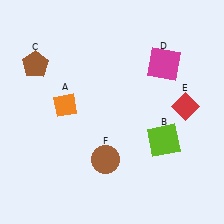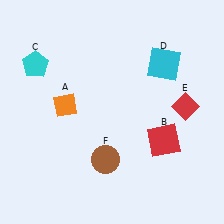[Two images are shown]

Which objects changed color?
B changed from lime to red. C changed from brown to cyan. D changed from magenta to cyan.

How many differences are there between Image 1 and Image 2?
There are 3 differences between the two images.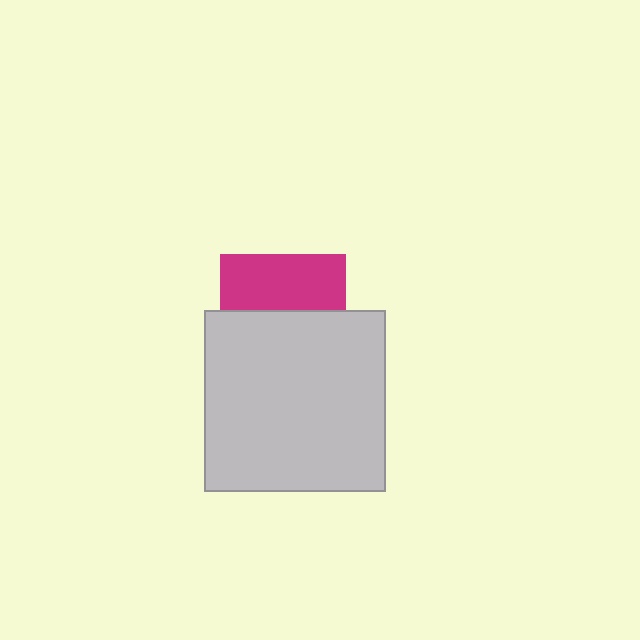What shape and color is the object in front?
The object in front is a light gray square.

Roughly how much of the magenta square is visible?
A small part of it is visible (roughly 44%).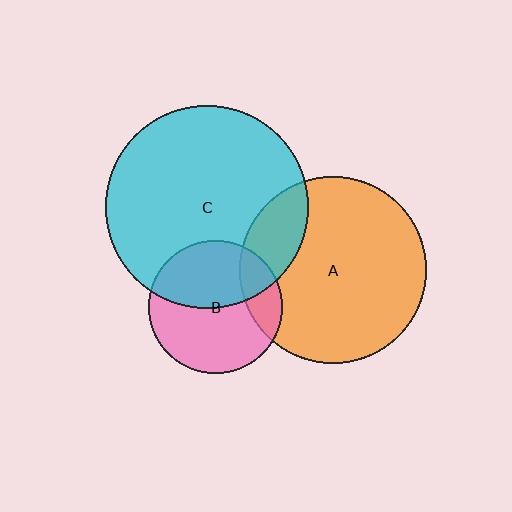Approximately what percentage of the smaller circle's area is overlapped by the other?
Approximately 20%.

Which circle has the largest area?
Circle C (cyan).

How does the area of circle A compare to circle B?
Approximately 2.0 times.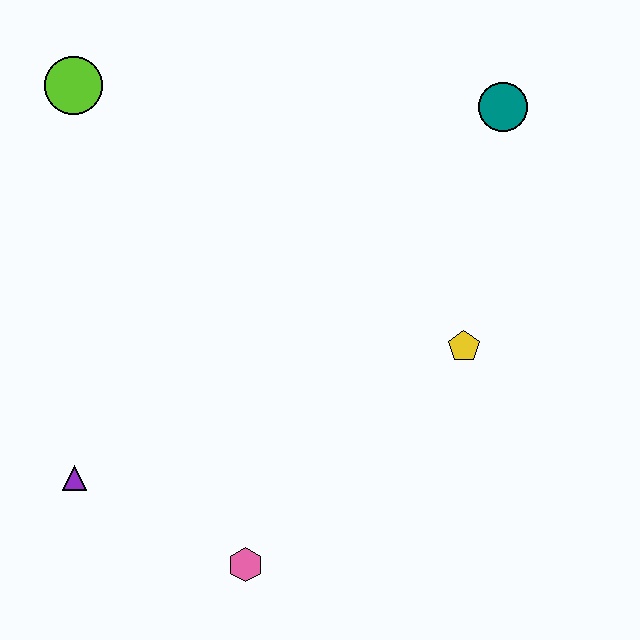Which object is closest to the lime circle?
The purple triangle is closest to the lime circle.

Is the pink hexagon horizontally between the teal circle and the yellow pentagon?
No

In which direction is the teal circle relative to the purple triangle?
The teal circle is to the right of the purple triangle.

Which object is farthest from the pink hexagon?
The teal circle is farthest from the pink hexagon.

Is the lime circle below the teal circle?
No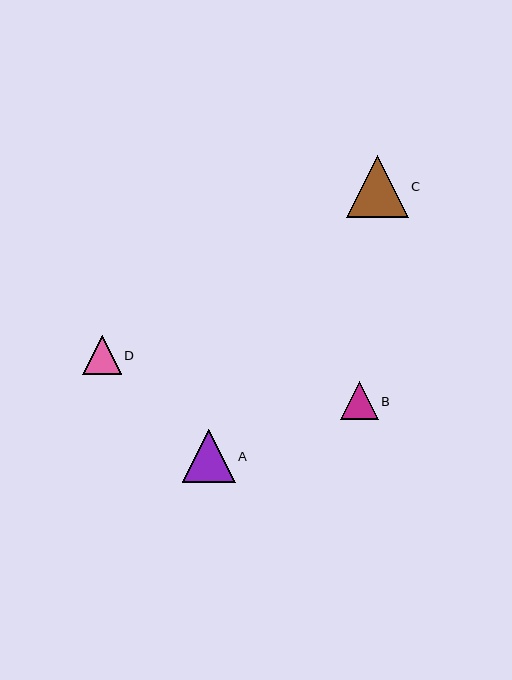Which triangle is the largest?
Triangle C is the largest with a size of approximately 62 pixels.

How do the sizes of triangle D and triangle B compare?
Triangle D and triangle B are approximately the same size.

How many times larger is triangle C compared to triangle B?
Triangle C is approximately 1.6 times the size of triangle B.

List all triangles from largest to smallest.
From largest to smallest: C, A, D, B.